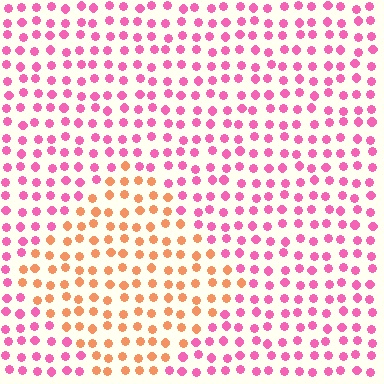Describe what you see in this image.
The image is filled with small pink elements in a uniform arrangement. A diamond-shaped region is visible where the elements are tinted to a slightly different hue, forming a subtle color boundary.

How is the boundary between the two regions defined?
The boundary is defined purely by a slight shift in hue (about 55 degrees). Spacing, size, and orientation are identical on both sides.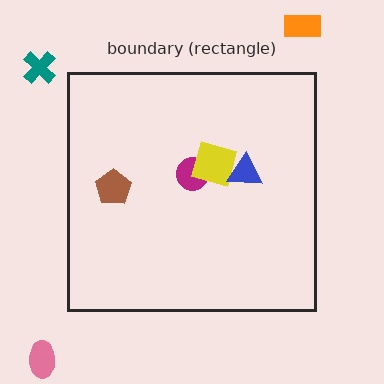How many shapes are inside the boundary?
4 inside, 3 outside.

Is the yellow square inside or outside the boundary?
Inside.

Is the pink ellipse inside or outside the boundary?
Outside.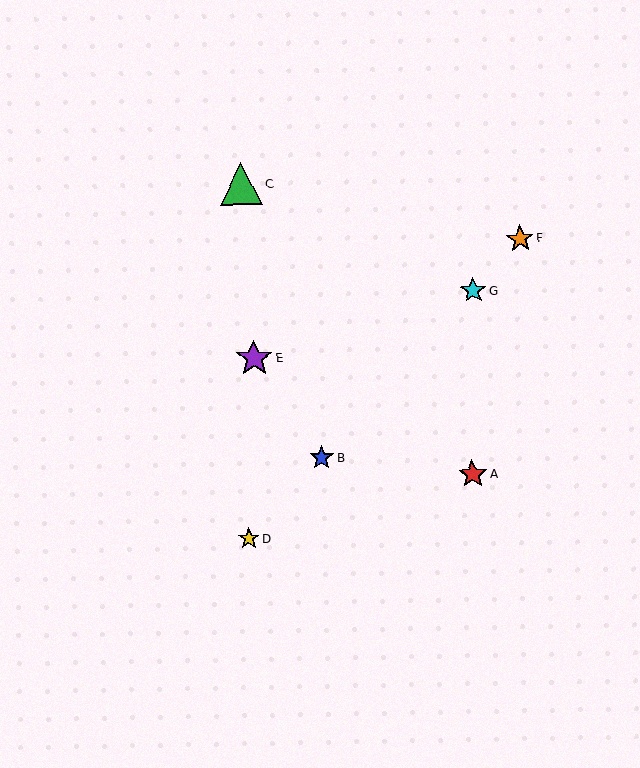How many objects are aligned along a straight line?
4 objects (B, D, F, G) are aligned along a straight line.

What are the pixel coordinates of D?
Object D is at (249, 539).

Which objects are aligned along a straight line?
Objects B, D, F, G are aligned along a straight line.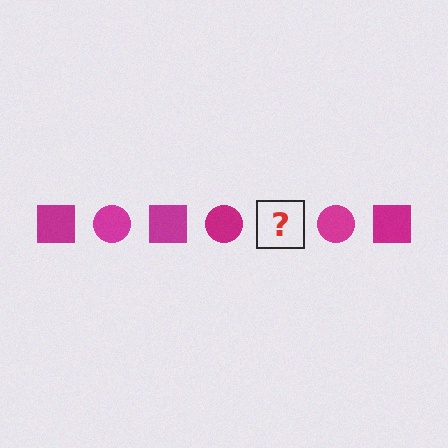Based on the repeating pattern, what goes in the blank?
The blank should be a magenta square.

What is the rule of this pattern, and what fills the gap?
The rule is that the pattern cycles through square, circle shapes in magenta. The gap should be filled with a magenta square.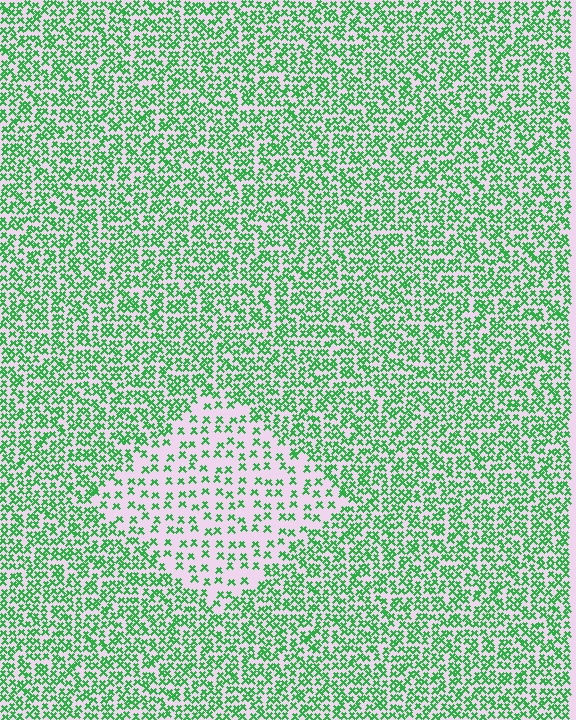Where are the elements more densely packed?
The elements are more densely packed outside the diamond boundary.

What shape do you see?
I see a diamond.